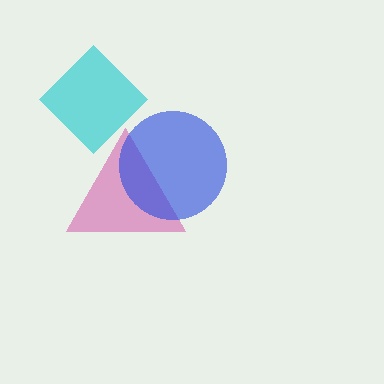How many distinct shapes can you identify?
There are 3 distinct shapes: a magenta triangle, a cyan diamond, a blue circle.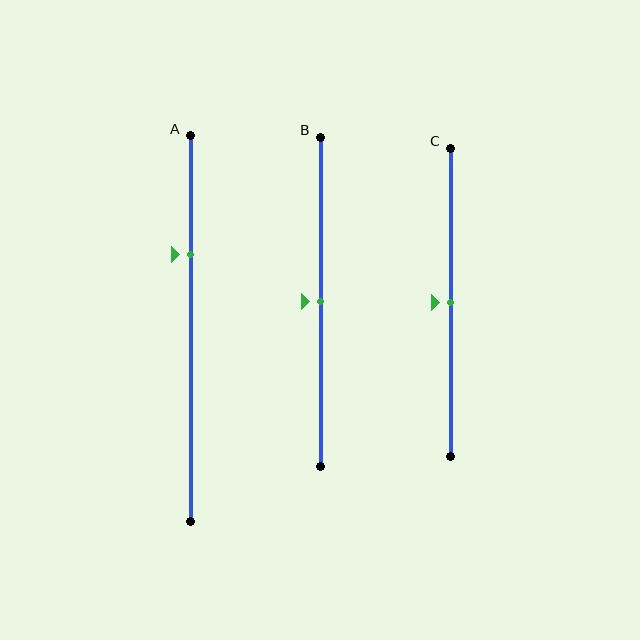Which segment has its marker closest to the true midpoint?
Segment B has its marker closest to the true midpoint.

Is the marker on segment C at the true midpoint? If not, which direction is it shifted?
Yes, the marker on segment C is at the true midpoint.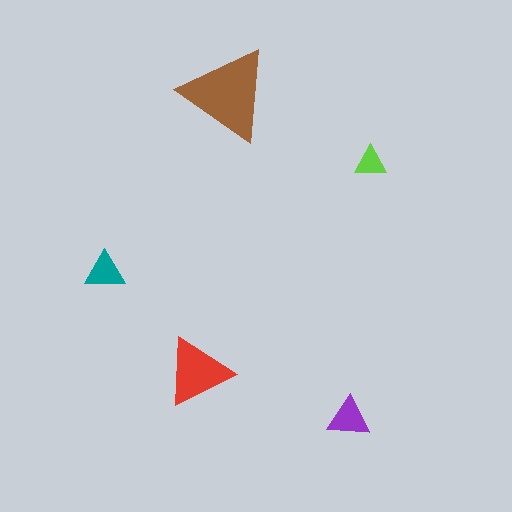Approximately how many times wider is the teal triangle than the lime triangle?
About 1.5 times wider.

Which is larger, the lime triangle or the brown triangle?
The brown one.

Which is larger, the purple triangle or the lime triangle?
The purple one.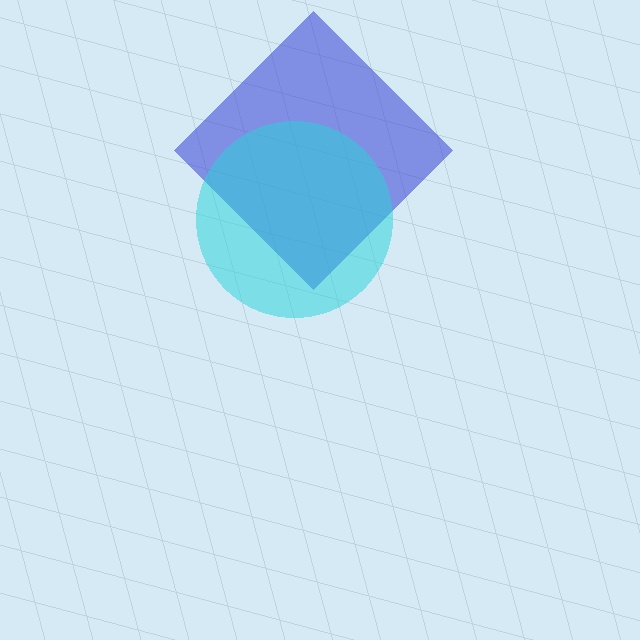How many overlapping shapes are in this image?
There are 2 overlapping shapes in the image.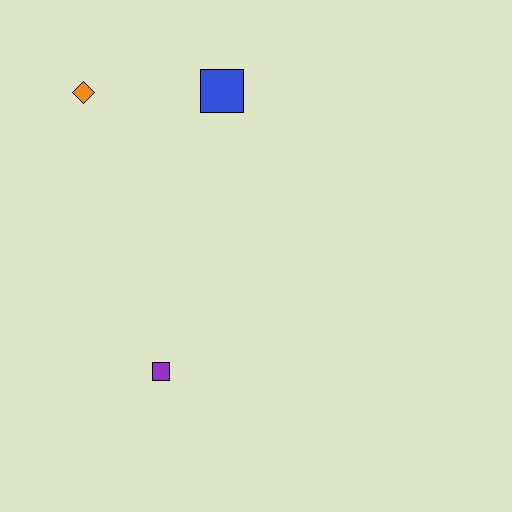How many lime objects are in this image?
There are no lime objects.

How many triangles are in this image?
There are no triangles.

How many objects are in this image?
There are 3 objects.